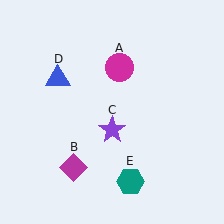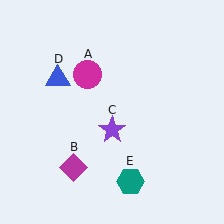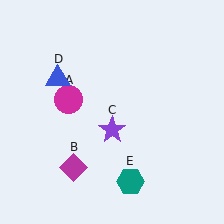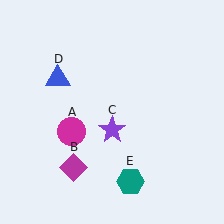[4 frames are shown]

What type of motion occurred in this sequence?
The magenta circle (object A) rotated counterclockwise around the center of the scene.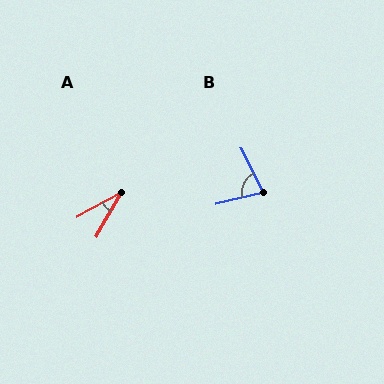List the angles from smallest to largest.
A (32°), B (77°).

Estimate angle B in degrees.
Approximately 77 degrees.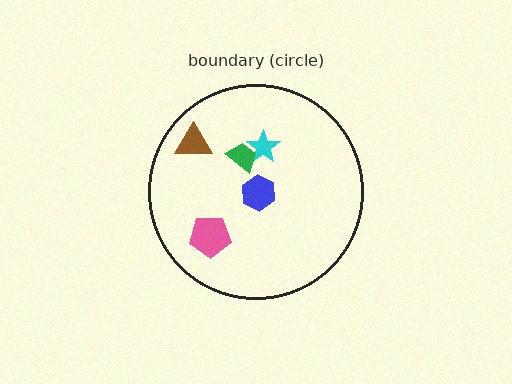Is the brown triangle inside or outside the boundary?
Inside.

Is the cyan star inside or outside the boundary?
Inside.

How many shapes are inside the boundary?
5 inside, 0 outside.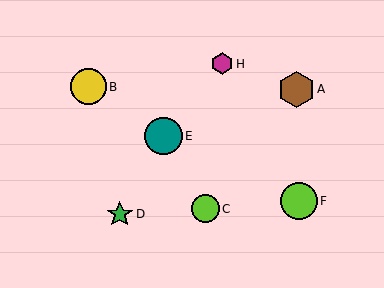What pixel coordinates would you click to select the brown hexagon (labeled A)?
Click at (296, 89) to select the brown hexagon A.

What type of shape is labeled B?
Shape B is a yellow circle.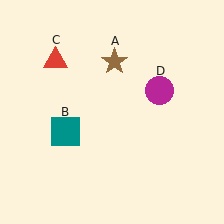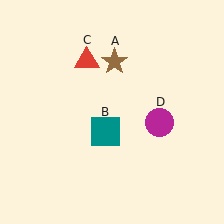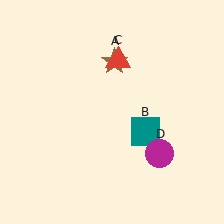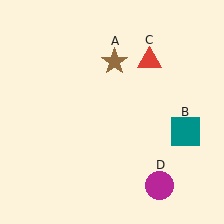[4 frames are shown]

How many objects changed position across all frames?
3 objects changed position: teal square (object B), red triangle (object C), magenta circle (object D).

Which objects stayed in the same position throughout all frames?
Brown star (object A) remained stationary.